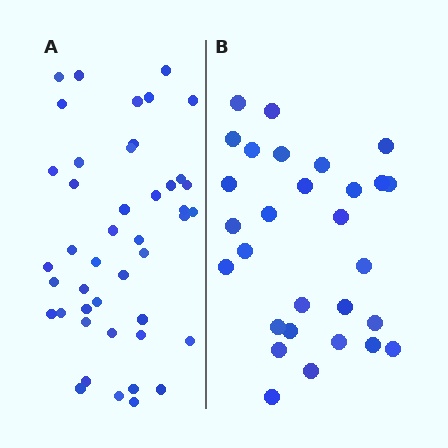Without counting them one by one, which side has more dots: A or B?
Region A (the left region) has more dots.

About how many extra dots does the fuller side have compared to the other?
Region A has approximately 15 more dots than region B.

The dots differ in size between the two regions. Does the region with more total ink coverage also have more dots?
No. Region B has more total ink coverage because its dots are larger, but region A actually contains more individual dots. Total area can be misleading — the number of items is what matters here.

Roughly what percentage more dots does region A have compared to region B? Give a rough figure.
About 50% more.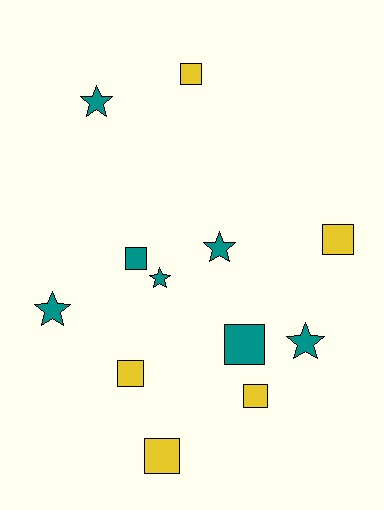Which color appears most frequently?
Teal, with 7 objects.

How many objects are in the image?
There are 12 objects.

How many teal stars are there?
There are 5 teal stars.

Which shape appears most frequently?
Square, with 7 objects.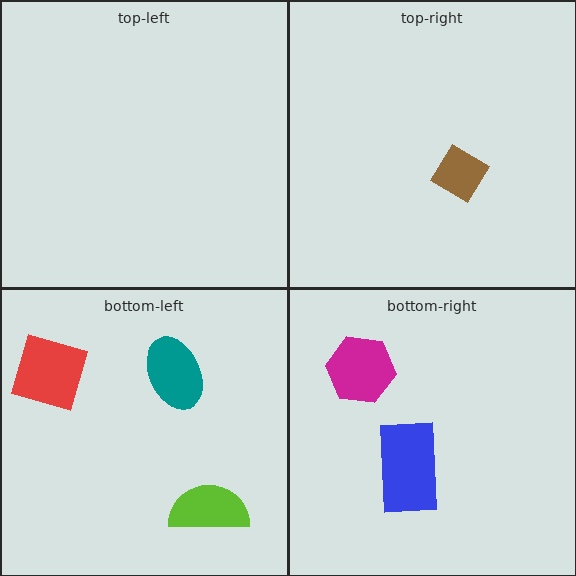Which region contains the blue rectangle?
The bottom-right region.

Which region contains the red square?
The bottom-left region.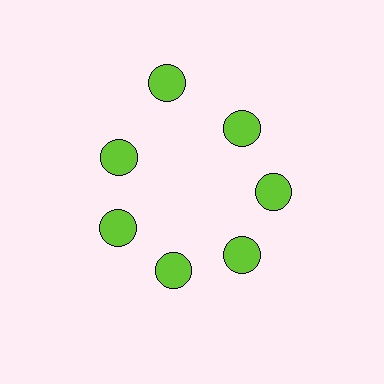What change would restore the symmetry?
The symmetry would be restored by moving it inward, back onto the ring so that all 7 circles sit at equal angles and equal distance from the center.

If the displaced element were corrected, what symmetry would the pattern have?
It would have 7-fold rotational symmetry — the pattern would map onto itself every 51 degrees.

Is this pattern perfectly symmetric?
No. The 7 lime circles are arranged in a ring, but one element near the 12 o'clock position is pushed outward from the center, breaking the 7-fold rotational symmetry.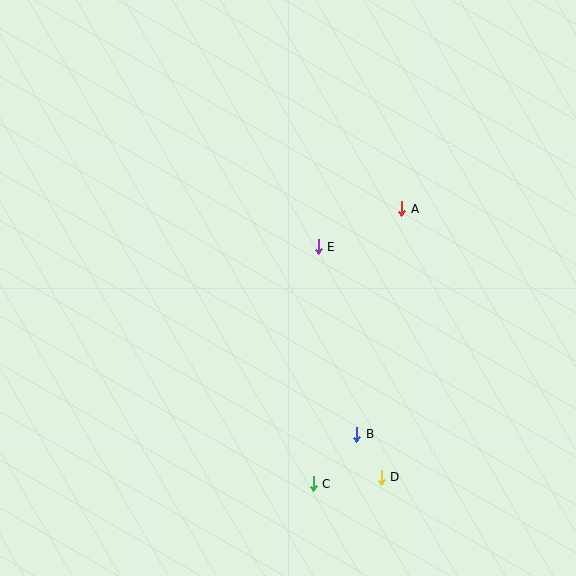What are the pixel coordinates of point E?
Point E is at (318, 247).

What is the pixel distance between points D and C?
The distance between D and C is 68 pixels.